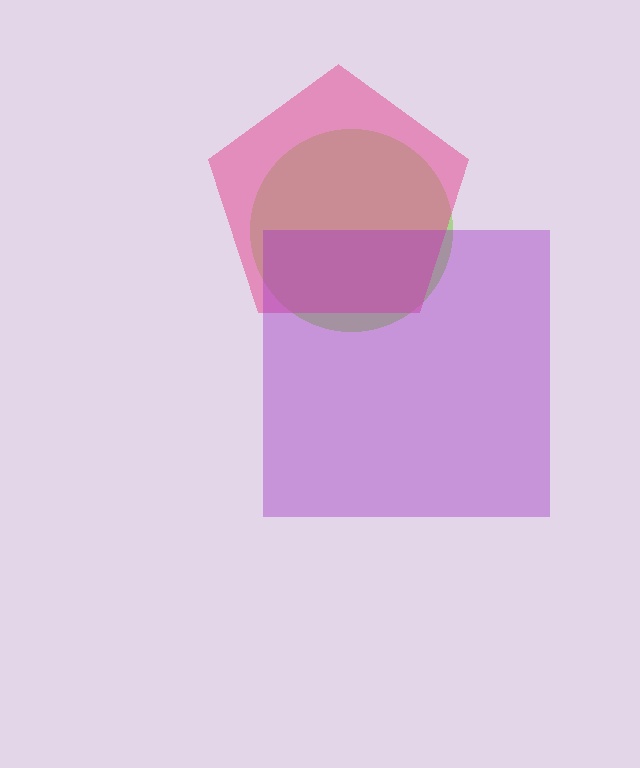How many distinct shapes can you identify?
There are 3 distinct shapes: a lime circle, a pink pentagon, a purple square.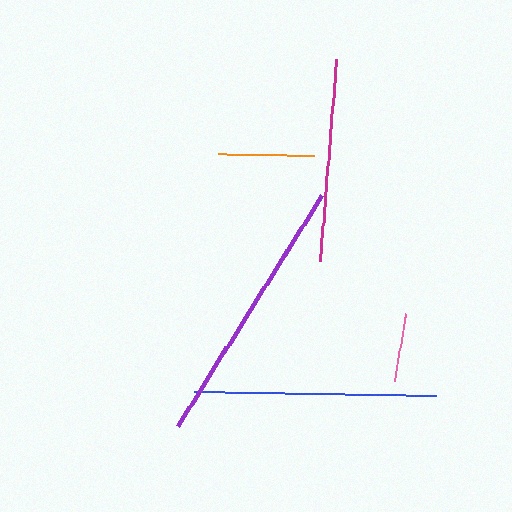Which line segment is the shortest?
The pink line is the shortest at approximately 69 pixels.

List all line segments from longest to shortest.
From longest to shortest: purple, blue, magenta, orange, pink.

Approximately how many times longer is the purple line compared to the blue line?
The purple line is approximately 1.1 times the length of the blue line.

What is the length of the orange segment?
The orange segment is approximately 96 pixels long.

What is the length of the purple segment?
The purple segment is approximately 272 pixels long.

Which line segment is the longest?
The purple line is the longest at approximately 272 pixels.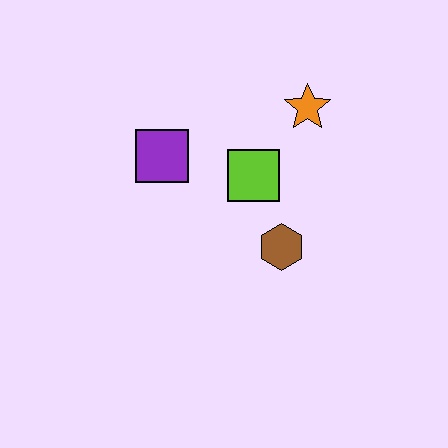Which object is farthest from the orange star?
The purple square is farthest from the orange star.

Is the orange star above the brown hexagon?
Yes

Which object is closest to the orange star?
The lime square is closest to the orange star.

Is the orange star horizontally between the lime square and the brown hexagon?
No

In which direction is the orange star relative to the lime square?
The orange star is above the lime square.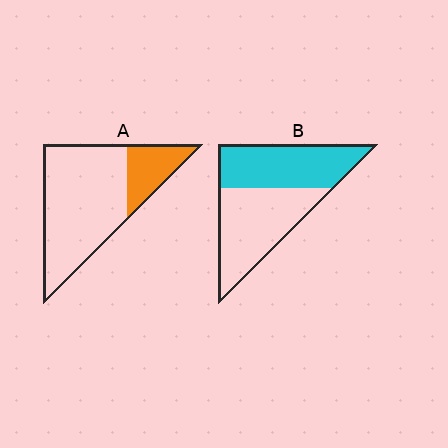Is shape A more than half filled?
No.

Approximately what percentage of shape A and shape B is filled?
A is approximately 25% and B is approximately 45%.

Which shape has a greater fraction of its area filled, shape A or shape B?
Shape B.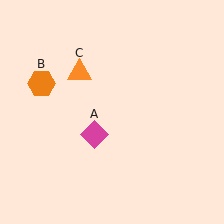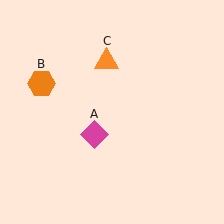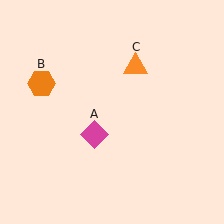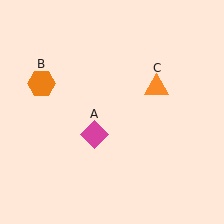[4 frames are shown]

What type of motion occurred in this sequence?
The orange triangle (object C) rotated clockwise around the center of the scene.